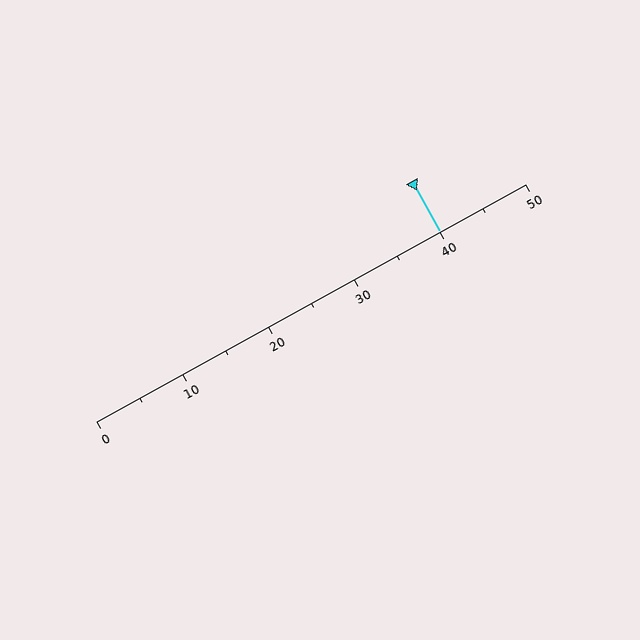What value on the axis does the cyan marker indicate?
The marker indicates approximately 40.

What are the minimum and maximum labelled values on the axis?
The axis runs from 0 to 50.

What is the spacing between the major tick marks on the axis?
The major ticks are spaced 10 apart.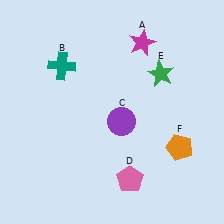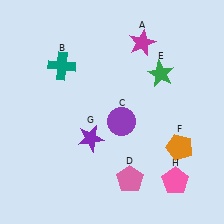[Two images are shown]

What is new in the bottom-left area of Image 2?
A purple star (G) was added in the bottom-left area of Image 2.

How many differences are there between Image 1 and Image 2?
There are 2 differences between the two images.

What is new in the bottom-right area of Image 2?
A pink pentagon (H) was added in the bottom-right area of Image 2.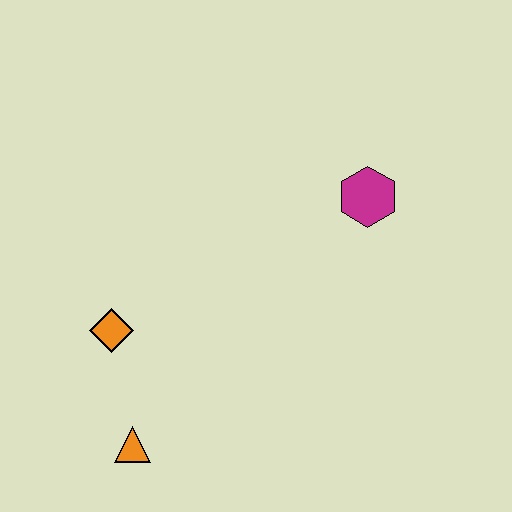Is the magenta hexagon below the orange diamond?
No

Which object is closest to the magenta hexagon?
The orange diamond is closest to the magenta hexagon.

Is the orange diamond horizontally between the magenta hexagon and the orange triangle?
No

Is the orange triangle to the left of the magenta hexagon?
Yes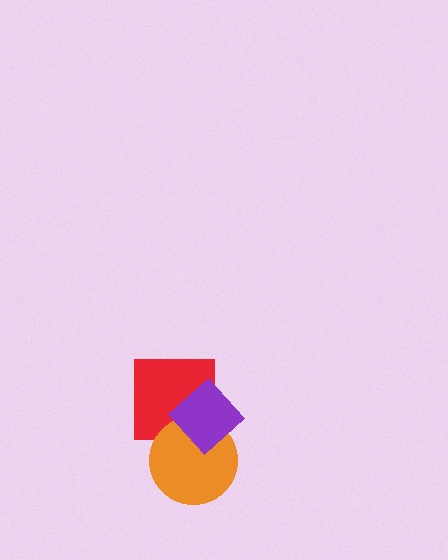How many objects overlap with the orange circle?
2 objects overlap with the orange circle.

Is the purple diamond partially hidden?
No, no other shape covers it.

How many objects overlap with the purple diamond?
2 objects overlap with the purple diamond.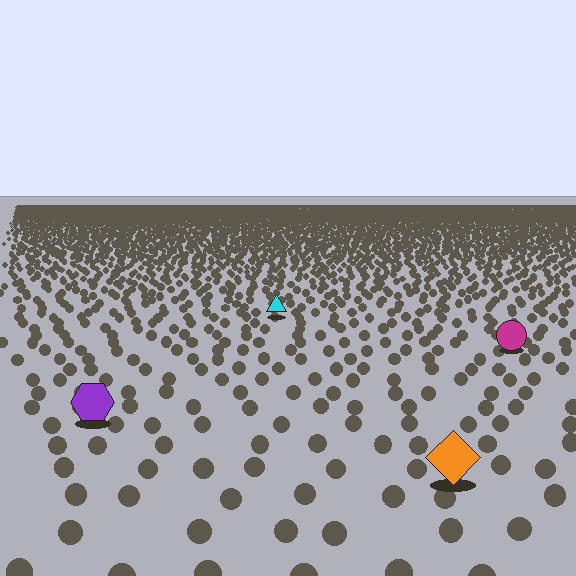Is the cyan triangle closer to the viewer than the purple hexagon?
No. The purple hexagon is closer — you can tell from the texture gradient: the ground texture is coarser near it.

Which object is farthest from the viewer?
The cyan triangle is farthest from the viewer. It appears smaller and the ground texture around it is denser.